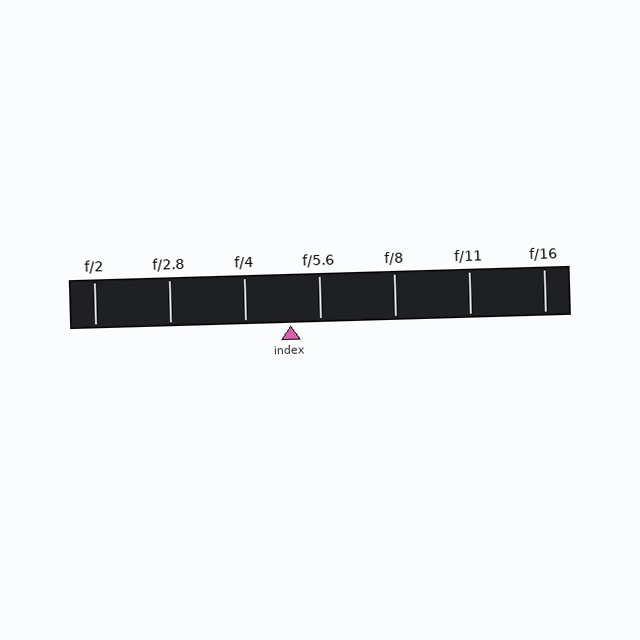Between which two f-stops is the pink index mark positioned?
The index mark is between f/4 and f/5.6.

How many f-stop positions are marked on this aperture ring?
There are 7 f-stop positions marked.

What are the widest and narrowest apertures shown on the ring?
The widest aperture shown is f/2 and the narrowest is f/16.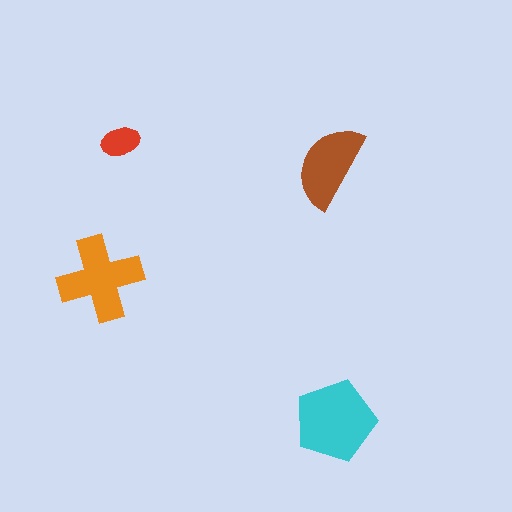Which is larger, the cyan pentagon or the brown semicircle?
The cyan pentagon.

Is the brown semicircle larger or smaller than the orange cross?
Smaller.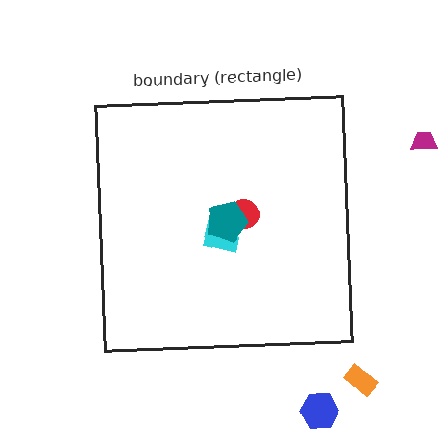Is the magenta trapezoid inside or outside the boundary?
Outside.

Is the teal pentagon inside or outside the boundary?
Inside.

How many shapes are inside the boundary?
3 inside, 3 outside.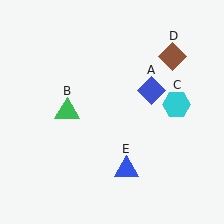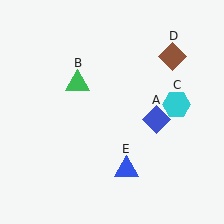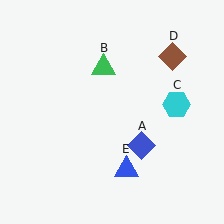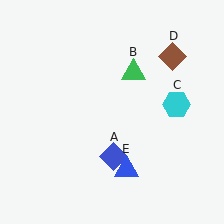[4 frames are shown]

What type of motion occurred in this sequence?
The blue diamond (object A), green triangle (object B) rotated clockwise around the center of the scene.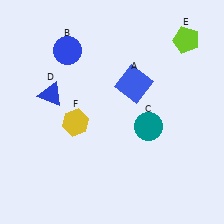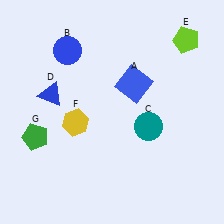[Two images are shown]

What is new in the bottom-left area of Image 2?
A green pentagon (G) was added in the bottom-left area of Image 2.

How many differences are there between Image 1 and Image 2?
There is 1 difference between the two images.